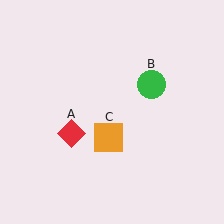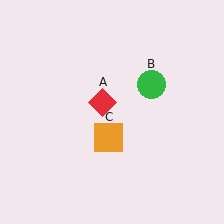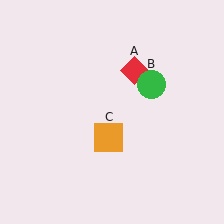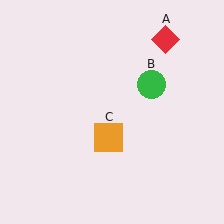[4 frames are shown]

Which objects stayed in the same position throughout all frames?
Green circle (object B) and orange square (object C) remained stationary.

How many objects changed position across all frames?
1 object changed position: red diamond (object A).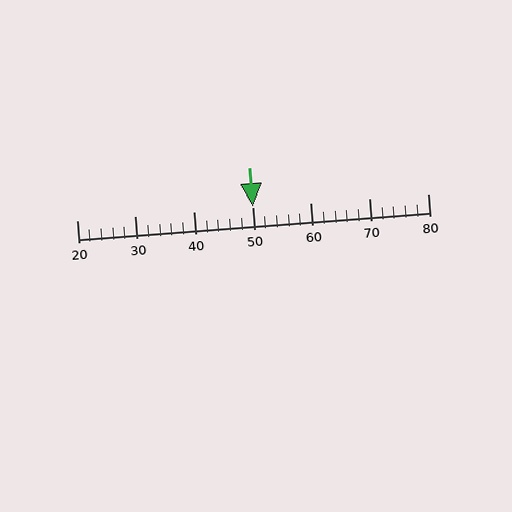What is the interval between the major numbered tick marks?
The major tick marks are spaced 10 units apart.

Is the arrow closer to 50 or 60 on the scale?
The arrow is closer to 50.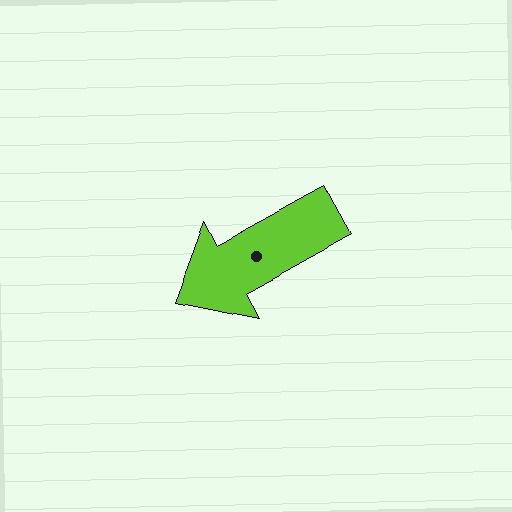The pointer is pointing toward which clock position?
Roughly 8 o'clock.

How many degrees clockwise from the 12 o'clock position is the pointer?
Approximately 241 degrees.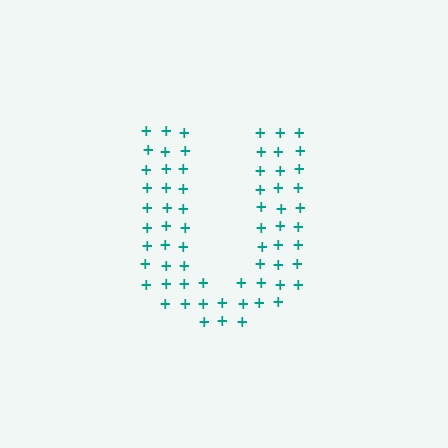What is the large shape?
The large shape is the letter U.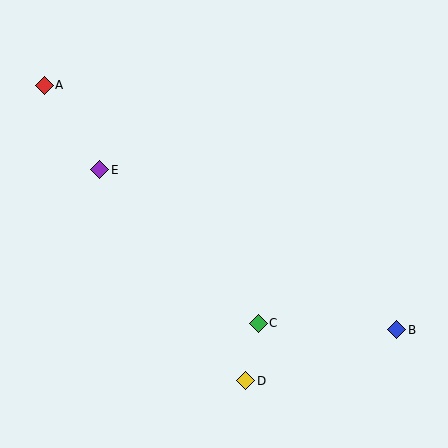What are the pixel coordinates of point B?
Point B is at (397, 330).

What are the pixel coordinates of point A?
Point A is at (44, 85).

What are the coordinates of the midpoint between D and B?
The midpoint between D and B is at (321, 355).